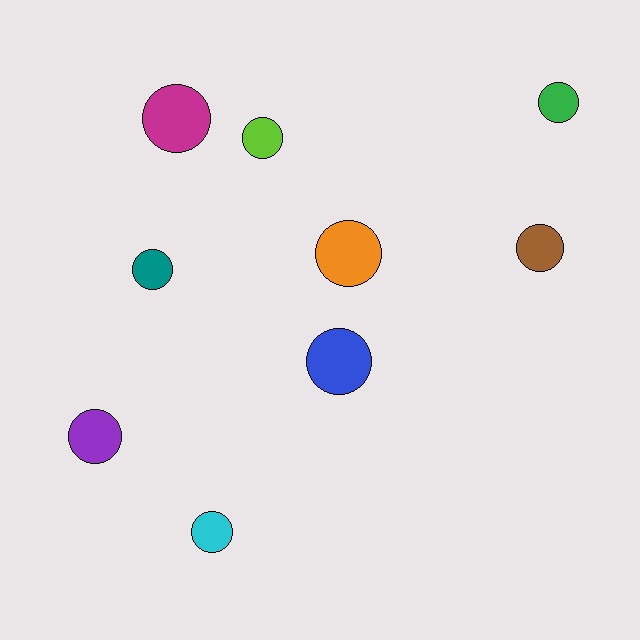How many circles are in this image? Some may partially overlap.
There are 9 circles.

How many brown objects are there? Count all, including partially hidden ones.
There is 1 brown object.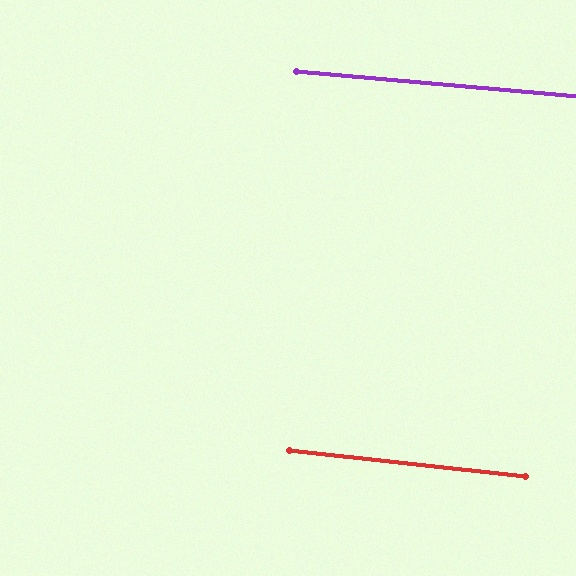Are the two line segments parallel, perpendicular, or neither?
Parallel — their directions differ by only 1.3°.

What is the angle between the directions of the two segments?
Approximately 1 degree.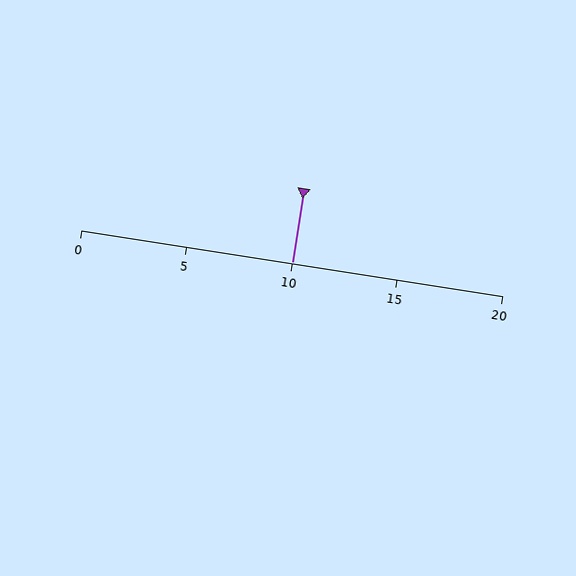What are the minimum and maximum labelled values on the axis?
The axis runs from 0 to 20.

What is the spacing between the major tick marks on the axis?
The major ticks are spaced 5 apart.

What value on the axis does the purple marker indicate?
The marker indicates approximately 10.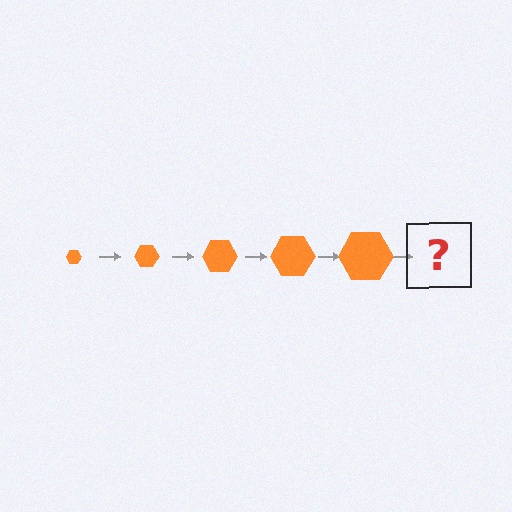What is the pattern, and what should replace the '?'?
The pattern is that the hexagon gets progressively larger each step. The '?' should be an orange hexagon, larger than the previous one.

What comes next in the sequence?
The next element should be an orange hexagon, larger than the previous one.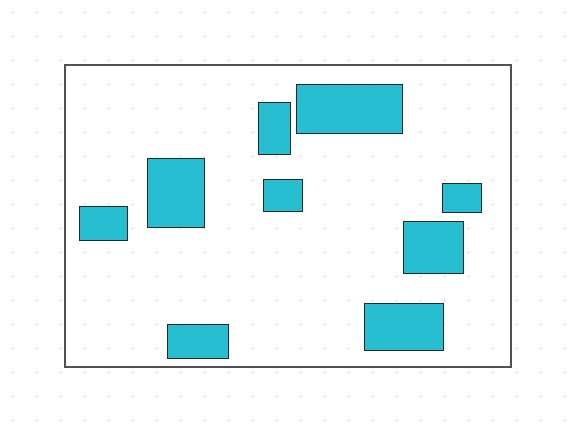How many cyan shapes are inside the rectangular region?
9.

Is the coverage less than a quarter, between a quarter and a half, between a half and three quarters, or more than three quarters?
Less than a quarter.